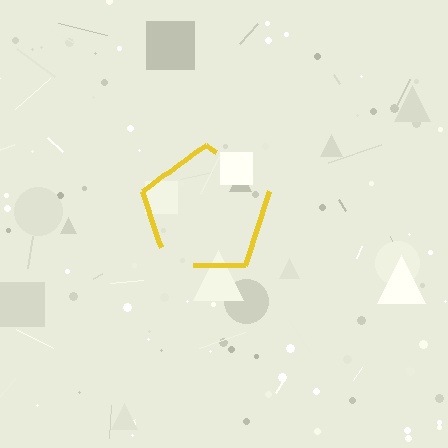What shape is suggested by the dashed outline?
The dashed outline suggests a pentagon.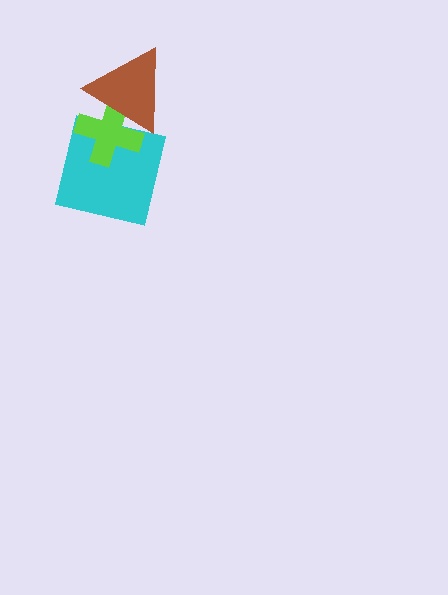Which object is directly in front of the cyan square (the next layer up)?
The lime cross is directly in front of the cyan square.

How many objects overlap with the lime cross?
2 objects overlap with the lime cross.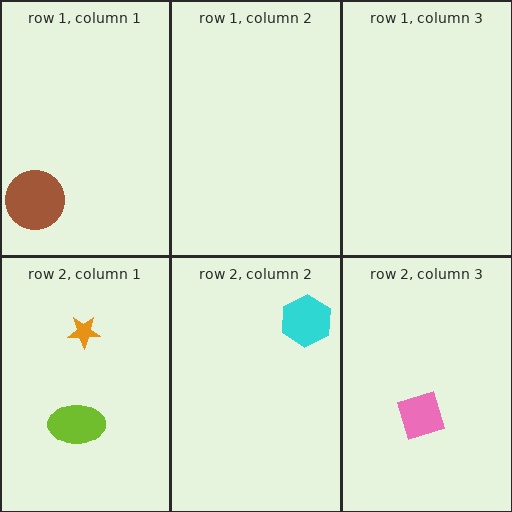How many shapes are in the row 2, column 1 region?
2.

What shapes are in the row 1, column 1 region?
The brown circle.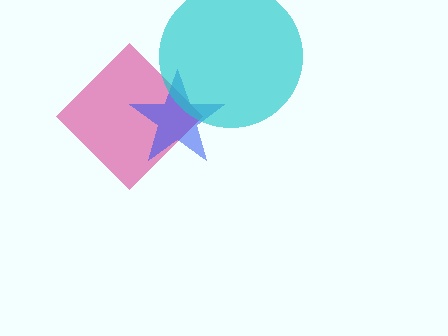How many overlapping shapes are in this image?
There are 3 overlapping shapes in the image.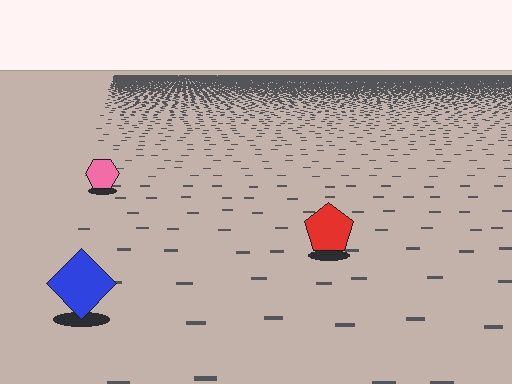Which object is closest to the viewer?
The blue diamond is closest. The texture marks near it are larger and more spread out.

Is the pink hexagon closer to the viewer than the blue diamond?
No. The blue diamond is closer — you can tell from the texture gradient: the ground texture is coarser near it.